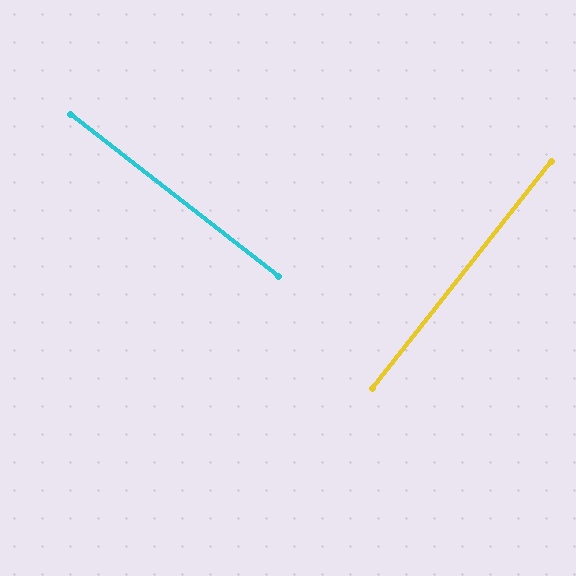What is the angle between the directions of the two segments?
Approximately 90 degrees.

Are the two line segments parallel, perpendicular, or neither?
Perpendicular — they meet at approximately 90°.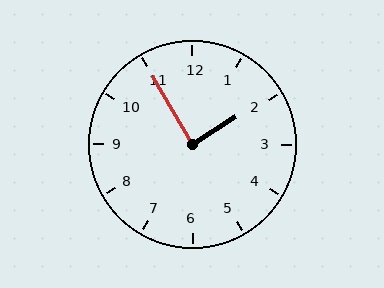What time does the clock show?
1:55.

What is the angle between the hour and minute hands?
Approximately 88 degrees.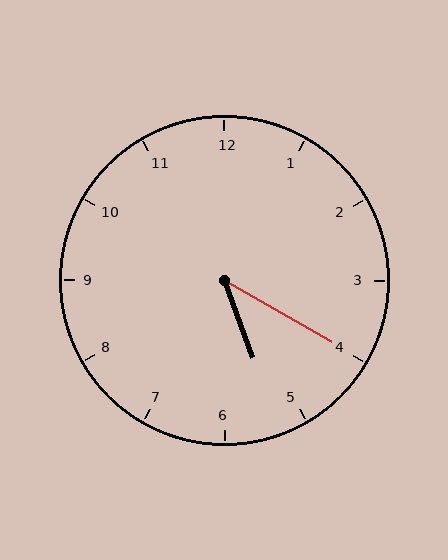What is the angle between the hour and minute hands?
Approximately 40 degrees.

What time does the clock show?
5:20.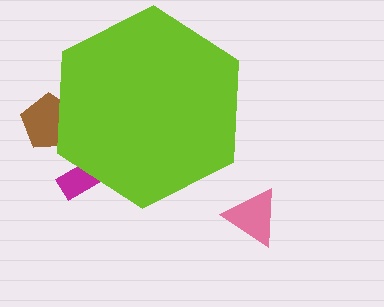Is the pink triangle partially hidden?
No, the pink triangle is fully visible.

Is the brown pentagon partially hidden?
Yes, the brown pentagon is partially hidden behind the lime hexagon.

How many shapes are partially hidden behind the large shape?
2 shapes are partially hidden.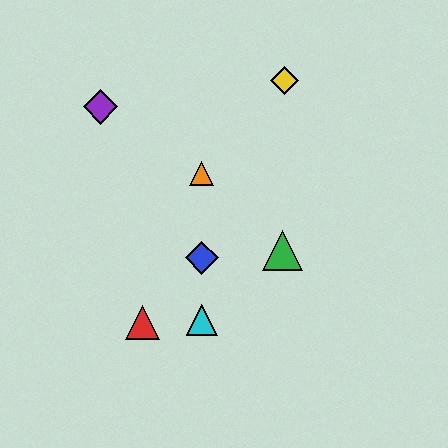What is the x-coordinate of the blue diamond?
The blue diamond is at x≈202.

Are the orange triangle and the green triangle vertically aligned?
No, the orange triangle is at x≈202 and the green triangle is at x≈282.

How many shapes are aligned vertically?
3 shapes (the blue diamond, the orange triangle, the cyan triangle) are aligned vertically.